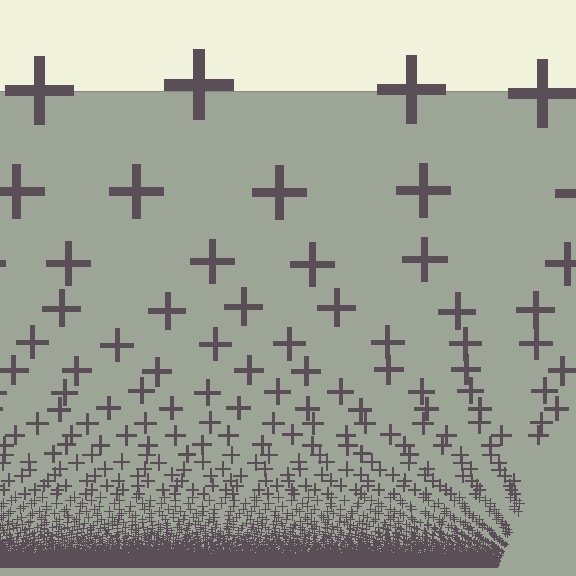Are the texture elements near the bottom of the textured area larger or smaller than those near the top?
Smaller. The gradient is inverted — elements near the bottom are smaller and denser.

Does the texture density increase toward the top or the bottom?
Density increases toward the bottom.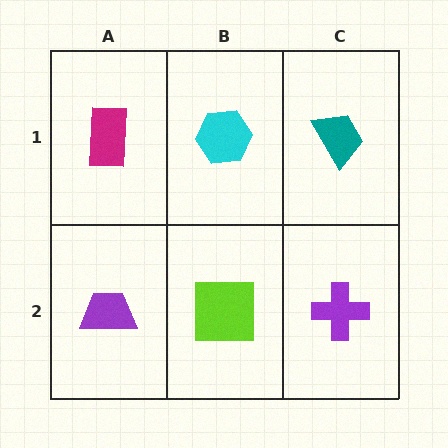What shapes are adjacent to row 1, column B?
A lime square (row 2, column B), a magenta rectangle (row 1, column A), a teal trapezoid (row 1, column C).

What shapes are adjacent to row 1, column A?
A purple trapezoid (row 2, column A), a cyan hexagon (row 1, column B).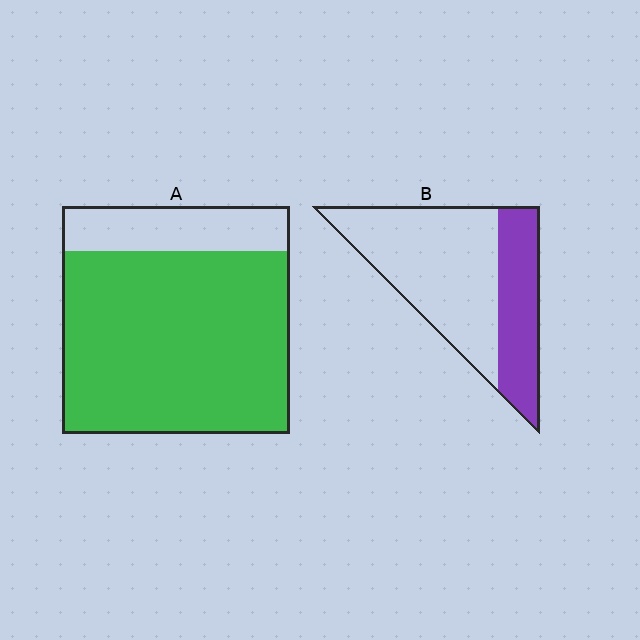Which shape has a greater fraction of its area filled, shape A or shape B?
Shape A.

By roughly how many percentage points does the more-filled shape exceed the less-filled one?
By roughly 45 percentage points (A over B).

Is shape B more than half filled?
No.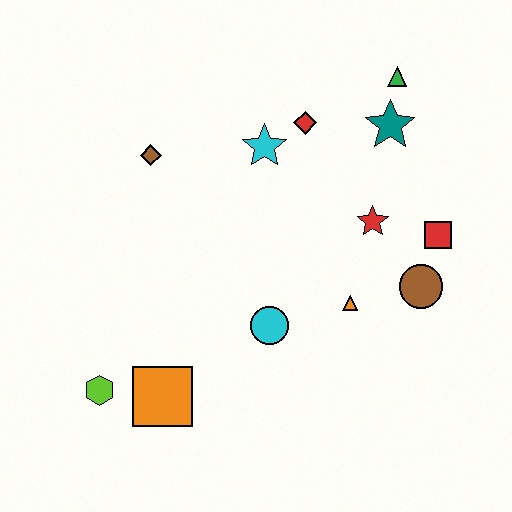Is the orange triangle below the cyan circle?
No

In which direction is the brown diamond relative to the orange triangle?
The brown diamond is to the left of the orange triangle.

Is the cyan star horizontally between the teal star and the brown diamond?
Yes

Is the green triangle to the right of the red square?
No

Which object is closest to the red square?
The brown circle is closest to the red square.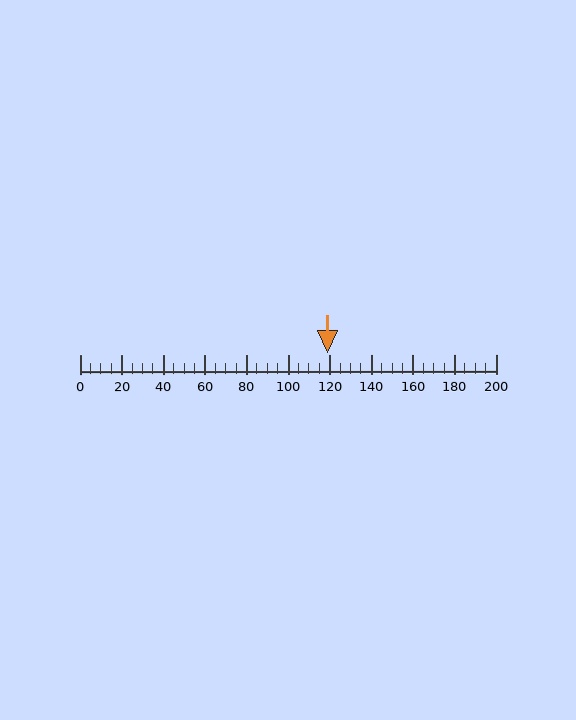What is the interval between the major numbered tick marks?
The major tick marks are spaced 20 units apart.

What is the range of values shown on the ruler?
The ruler shows values from 0 to 200.